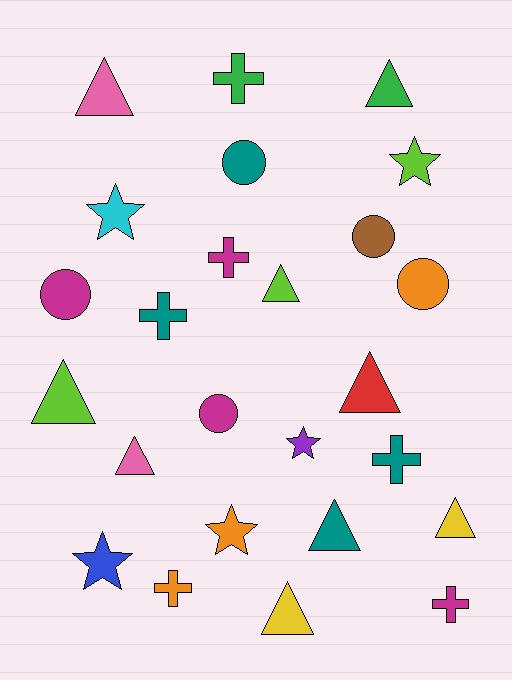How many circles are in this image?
There are 5 circles.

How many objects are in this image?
There are 25 objects.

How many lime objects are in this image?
There are 3 lime objects.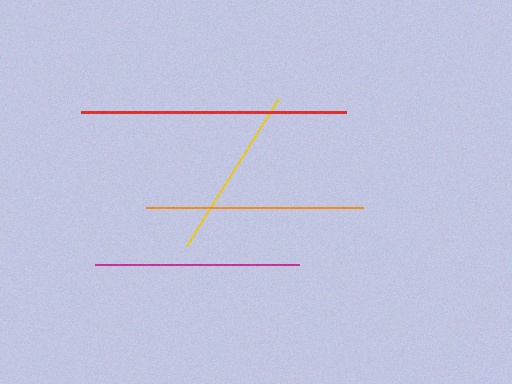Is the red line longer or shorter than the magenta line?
The red line is longer than the magenta line.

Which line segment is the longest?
The red line is the longest at approximately 265 pixels.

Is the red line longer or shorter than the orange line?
The red line is longer than the orange line.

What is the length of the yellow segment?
The yellow segment is approximately 173 pixels long.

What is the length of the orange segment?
The orange segment is approximately 216 pixels long.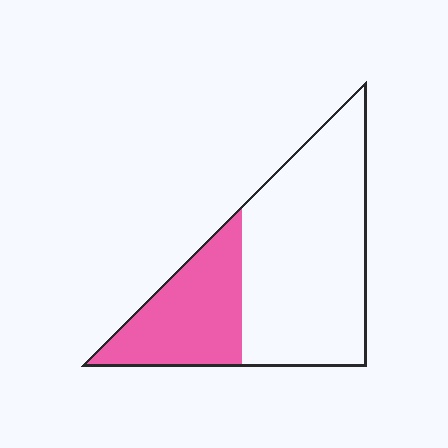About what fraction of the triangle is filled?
About one third (1/3).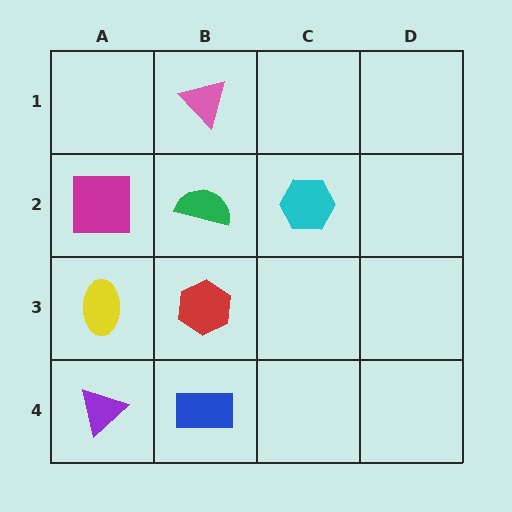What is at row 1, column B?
A pink triangle.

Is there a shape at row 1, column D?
No, that cell is empty.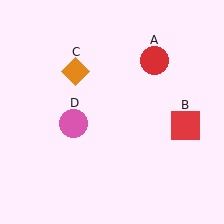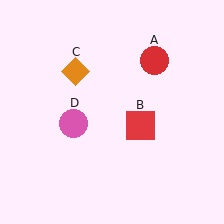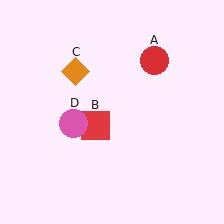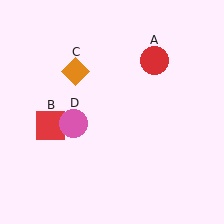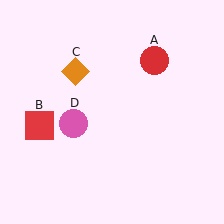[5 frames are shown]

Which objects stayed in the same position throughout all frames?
Red circle (object A) and orange diamond (object C) and pink circle (object D) remained stationary.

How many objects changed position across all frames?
1 object changed position: red square (object B).